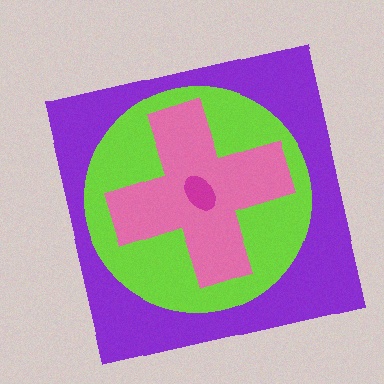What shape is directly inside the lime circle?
The pink cross.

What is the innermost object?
The magenta ellipse.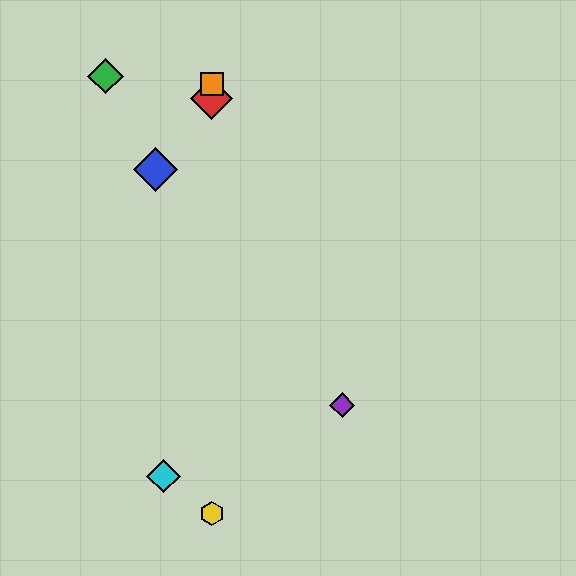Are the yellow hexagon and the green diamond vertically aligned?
No, the yellow hexagon is at x≈212 and the green diamond is at x≈106.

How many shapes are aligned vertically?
3 shapes (the red diamond, the yellow hexagon, the orange square) are aligned vertically.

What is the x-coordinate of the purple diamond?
The purple diamond is at x≈342.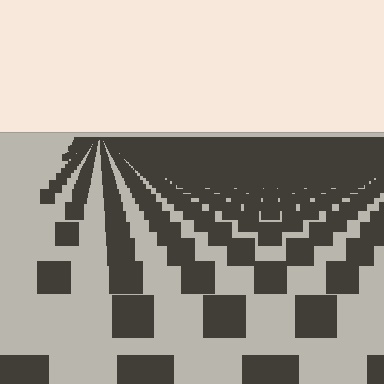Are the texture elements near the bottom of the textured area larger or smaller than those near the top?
Larger. Near the bottom, elements are closer to the viewer and appear at a bigger on-screen size.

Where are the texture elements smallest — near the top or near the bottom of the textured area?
Near the top.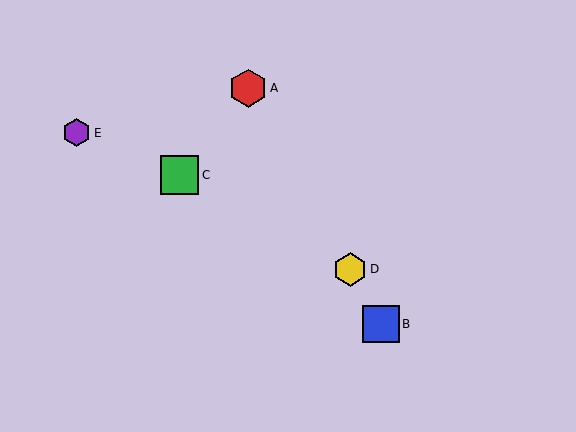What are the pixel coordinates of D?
Object D is at (350, 269).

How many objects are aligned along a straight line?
3 objects (A, B, D) are aligned along a straight line.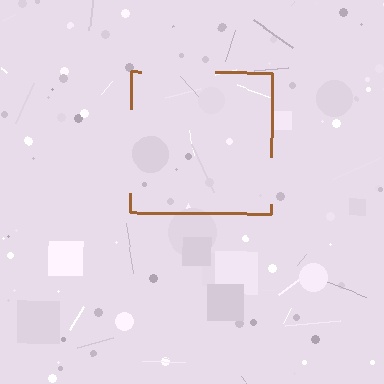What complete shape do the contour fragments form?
The contour fragments form a square.